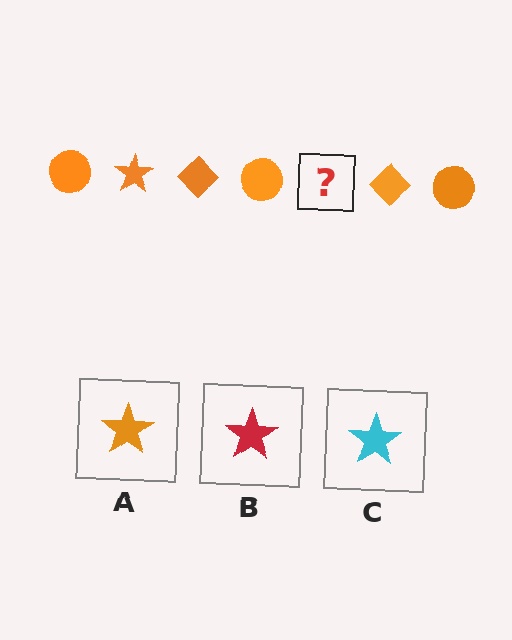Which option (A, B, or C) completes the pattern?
A.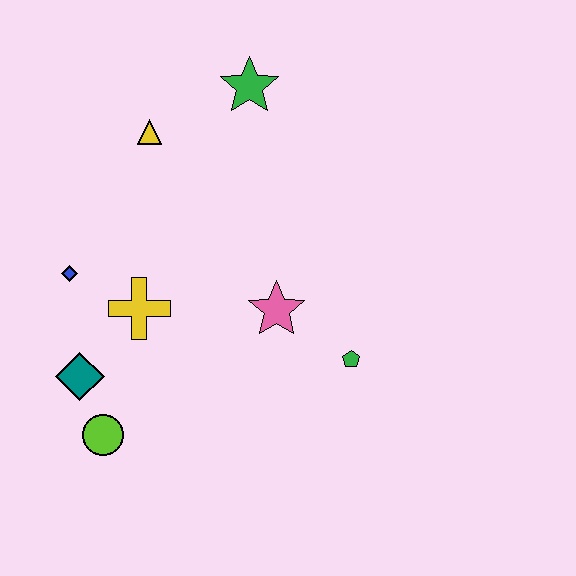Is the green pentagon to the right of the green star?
Yes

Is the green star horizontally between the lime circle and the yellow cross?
No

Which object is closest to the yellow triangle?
The green star is closest to the yellow triangle.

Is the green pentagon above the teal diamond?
Yes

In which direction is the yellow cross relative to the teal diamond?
The yellow cross is above the teal diamond.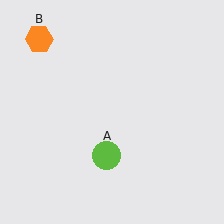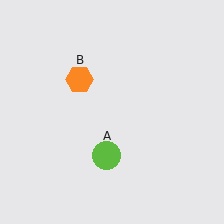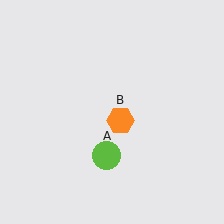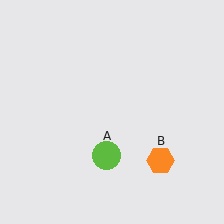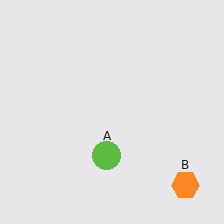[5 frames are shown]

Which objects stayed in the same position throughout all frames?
Lime circle (object A) remained stationary.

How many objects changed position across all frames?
1 object changed position: orange hexagon (object B).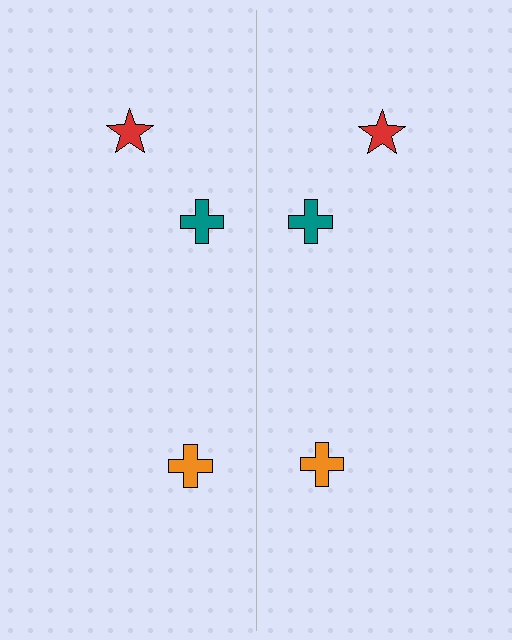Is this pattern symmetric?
Yes, this pattern has bilateral (reflection) symmetry.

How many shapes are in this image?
There are 6 shapes in this image.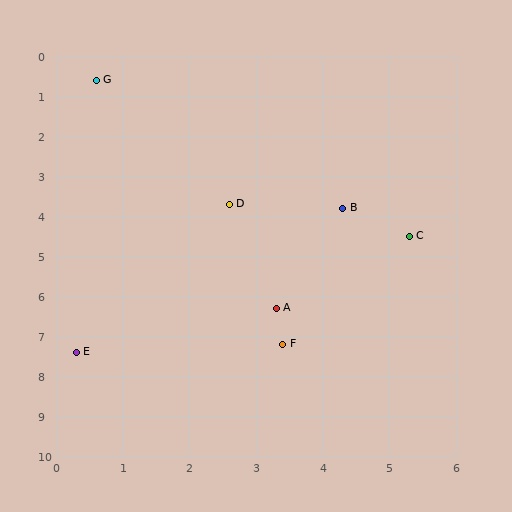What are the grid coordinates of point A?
Point A is at approximately (3.3, 6.3).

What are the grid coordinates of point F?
Point F is at approximately (3.4, 7.2).